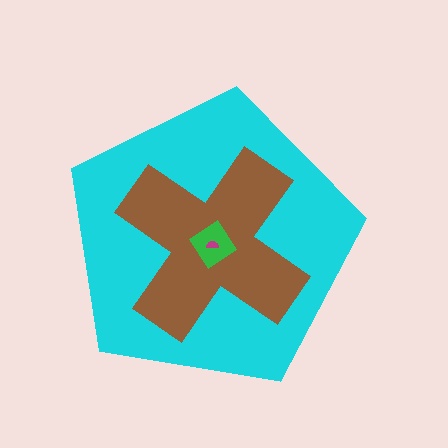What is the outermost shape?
The cyan pentagon.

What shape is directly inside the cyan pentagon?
The brown cross.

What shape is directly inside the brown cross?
The green diamond.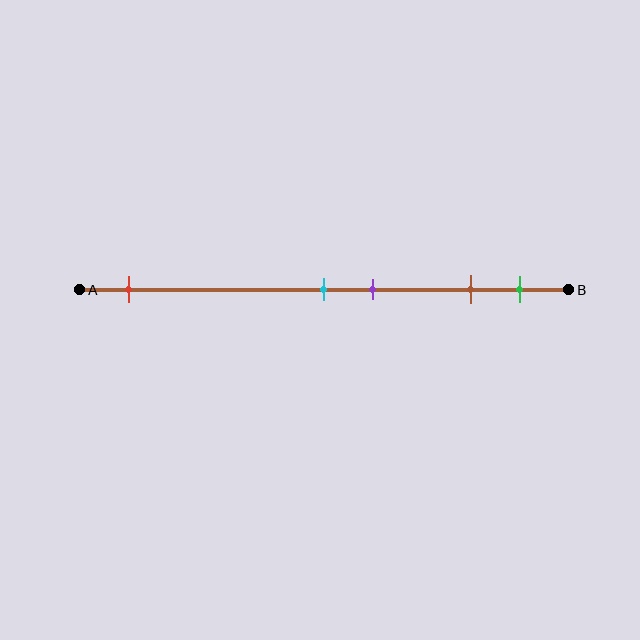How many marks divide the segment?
There are 5 marks dividing the segment.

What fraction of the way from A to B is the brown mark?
The brown mark is approximately 80% (0.8) of the way from A to B.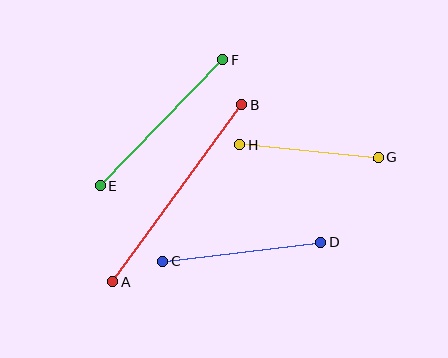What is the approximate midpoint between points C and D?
The midpoint is at approximately (242, 252) pixels.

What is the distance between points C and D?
The distance is approximately 159 pixels.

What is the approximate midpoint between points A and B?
The midpoint is at approximately (177, 193) pixels.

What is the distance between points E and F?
The distance is approximately 176 pixels.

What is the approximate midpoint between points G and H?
The midpoint is at approximately (309, 151) pixels.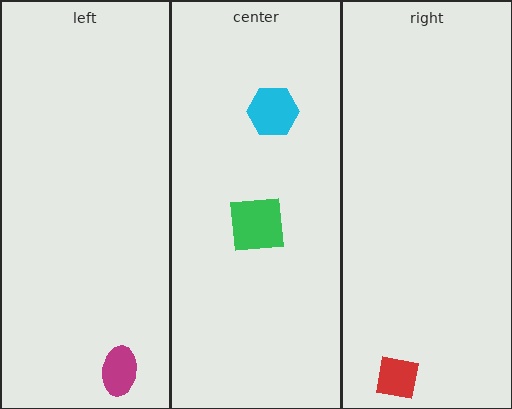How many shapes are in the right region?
1.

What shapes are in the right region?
The red square.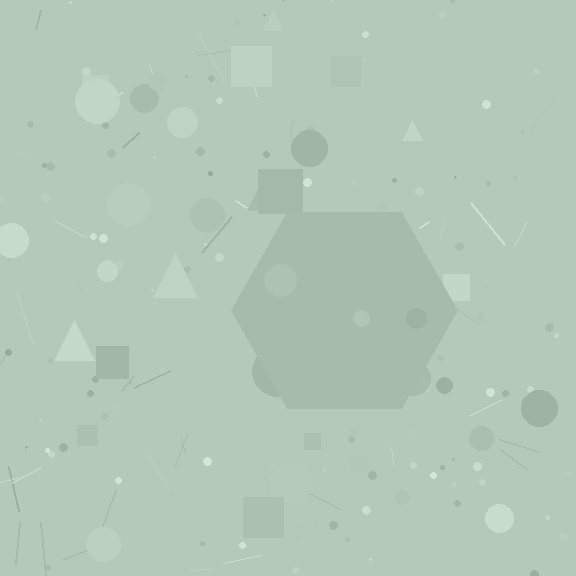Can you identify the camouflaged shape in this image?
The camouflaged shape is a hexagon.